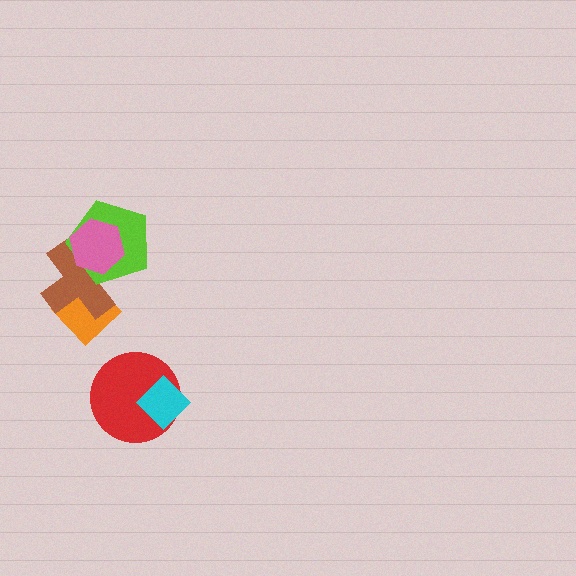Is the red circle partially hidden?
Yes, it is partially covered by another shape.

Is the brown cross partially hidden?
Yes, it is partially covered by another shape.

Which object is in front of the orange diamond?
The brown cross is in front of the orange diamond.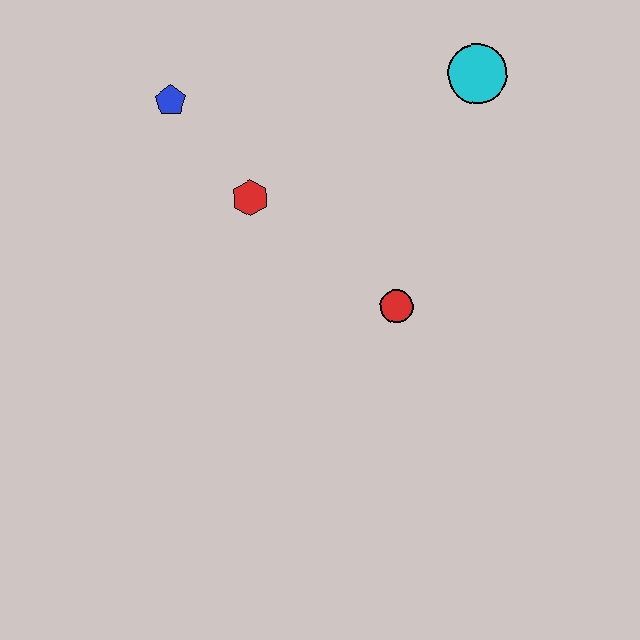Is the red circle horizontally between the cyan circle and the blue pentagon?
Yes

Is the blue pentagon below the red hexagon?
No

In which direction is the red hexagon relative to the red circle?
The red hexagon is to the left of the red circle.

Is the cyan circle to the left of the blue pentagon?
No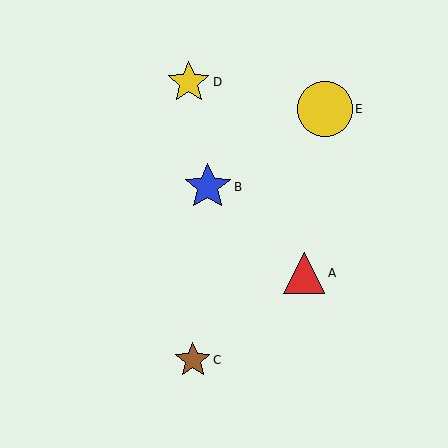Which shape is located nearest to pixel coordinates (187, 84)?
The yellow star (labeled D) at (189, 82) is nearest to that location.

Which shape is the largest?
The yellow circle (labeled E) is the largest.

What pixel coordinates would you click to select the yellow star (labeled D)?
Click at (189, 82) to select the yellow star D.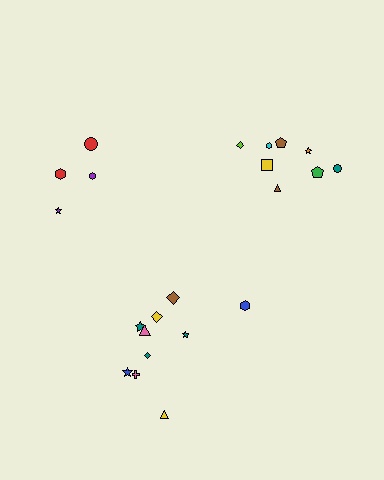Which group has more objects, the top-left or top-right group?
The top-right group.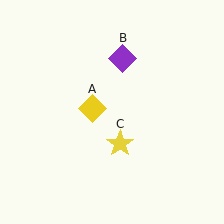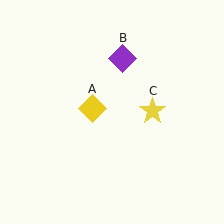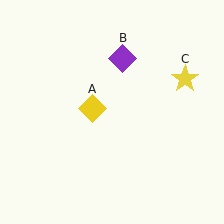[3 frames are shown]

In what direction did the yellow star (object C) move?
The yellow star (object C) moved up and to the right.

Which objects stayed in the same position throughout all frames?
Yellow diamond (object A) and purple diamond (object B) remained stationary.